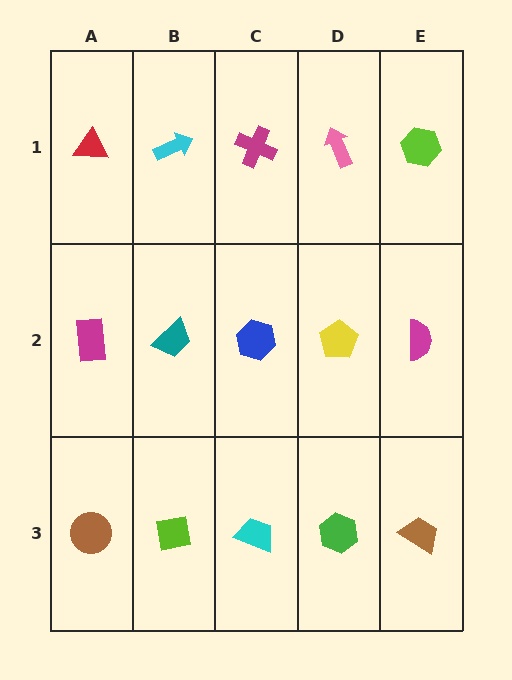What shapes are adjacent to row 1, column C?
A blue hexagon (row 2, column C), a cyan arrow (row 1, column B), a pink arrow (row 1, column D).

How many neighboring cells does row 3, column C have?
3.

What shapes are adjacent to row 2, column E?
A lime hexagon (row 1, column E), a brown trapezoid (row 3, column E), a yellow pentagon (row 2, column D).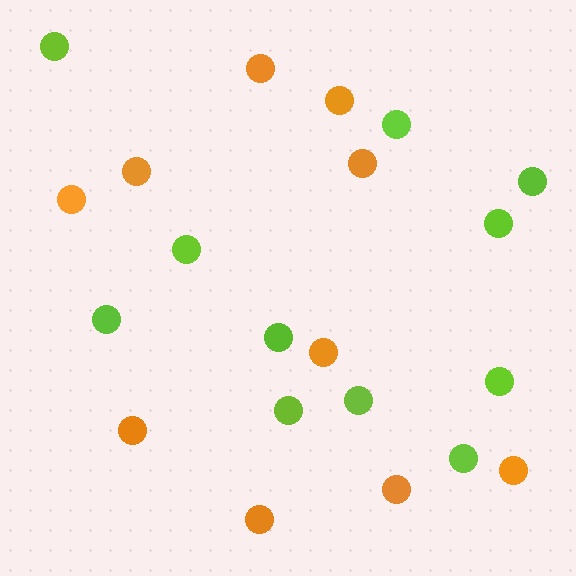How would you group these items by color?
There are 2 groups: one group of lime circles (11) and one group of orange circles (10).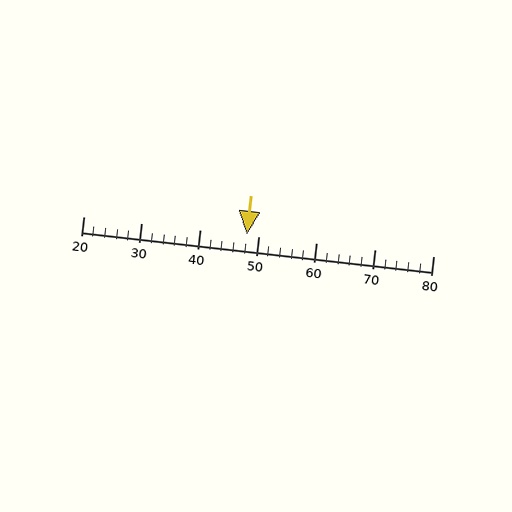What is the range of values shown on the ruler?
The ruler shows values from 20 to 80.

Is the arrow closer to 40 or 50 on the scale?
The arrow is closer to 50.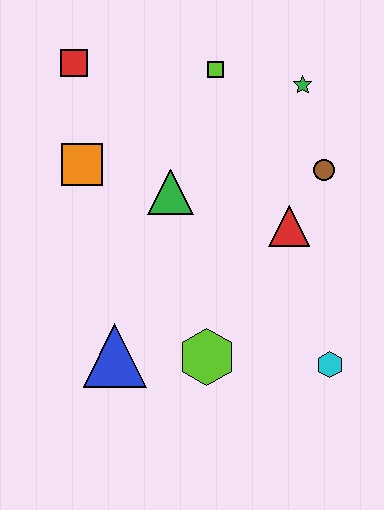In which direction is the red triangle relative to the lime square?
The red triangle is below the lime square.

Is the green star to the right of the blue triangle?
Yes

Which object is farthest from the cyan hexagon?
The red square is farthest from the cyan hexagon.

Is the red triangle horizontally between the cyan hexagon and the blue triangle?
Yes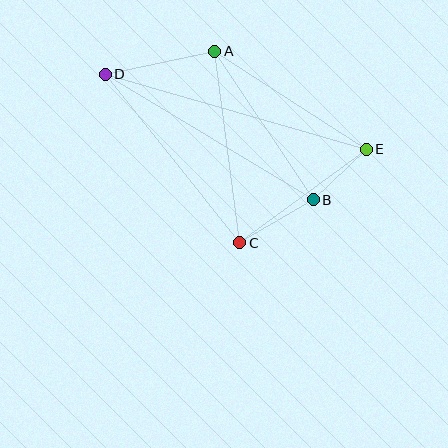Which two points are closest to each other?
Points B and E are closest to each other.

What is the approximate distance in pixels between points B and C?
The distance between B and C is approximately 85 pixels.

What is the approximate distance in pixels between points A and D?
The distance between A and D is approximately 112 pixels.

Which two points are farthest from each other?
Points D and E are farthest from each other.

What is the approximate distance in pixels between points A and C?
The distance between A and C is approximately 193 pixels.